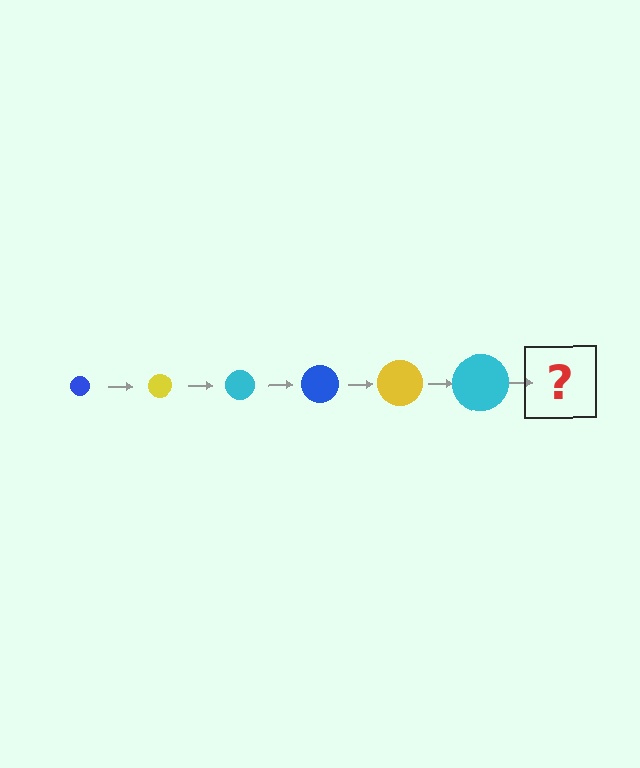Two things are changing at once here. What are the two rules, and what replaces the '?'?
The two rules are that the circle grows larger each step and the color cycles through blue, yellow, and cyan. The '?' should be a blue circle, larger than the previous one.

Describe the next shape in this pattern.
It should be a blue circle, larger than the previous one.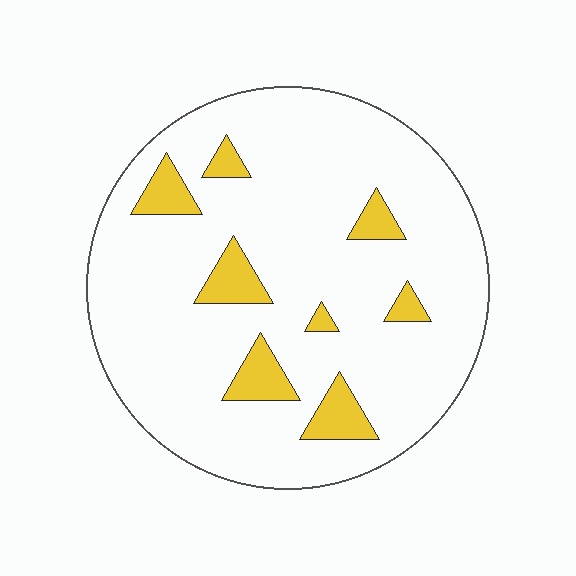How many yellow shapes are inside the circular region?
8.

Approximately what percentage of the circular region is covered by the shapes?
Approximately 10%.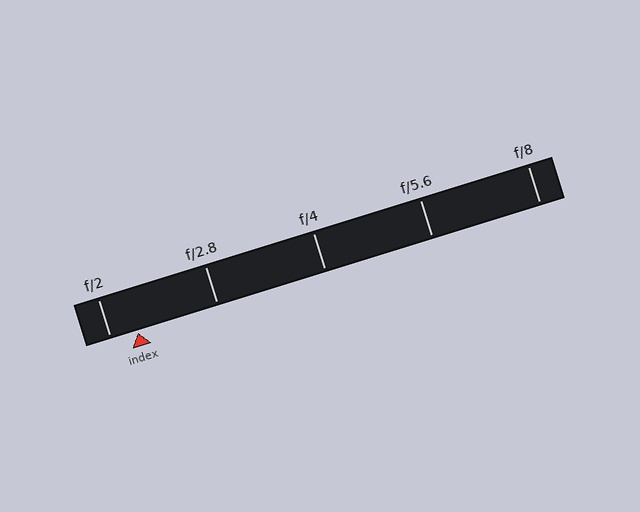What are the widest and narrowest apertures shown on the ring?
The widest aperture shown is f/2 and the narrowest is f/8.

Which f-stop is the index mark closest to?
The index mark is closest to f/2.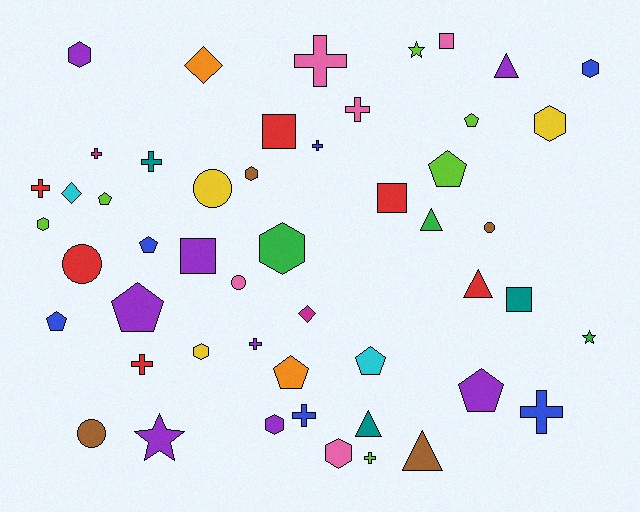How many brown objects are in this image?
There are 4 brown objects.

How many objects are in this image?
There are 50 objects.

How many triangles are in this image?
There are 5 triangles.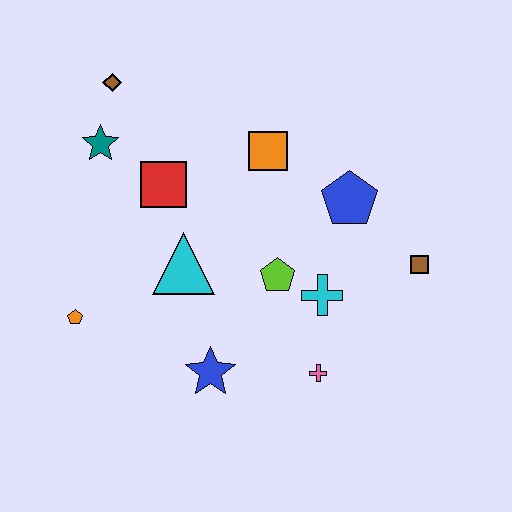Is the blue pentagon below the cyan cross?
No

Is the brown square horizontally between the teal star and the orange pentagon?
No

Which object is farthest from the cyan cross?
The brown diamond is farthest from the cyan cross.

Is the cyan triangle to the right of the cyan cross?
No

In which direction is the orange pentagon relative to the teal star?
The orange pentagon is below the teal star.